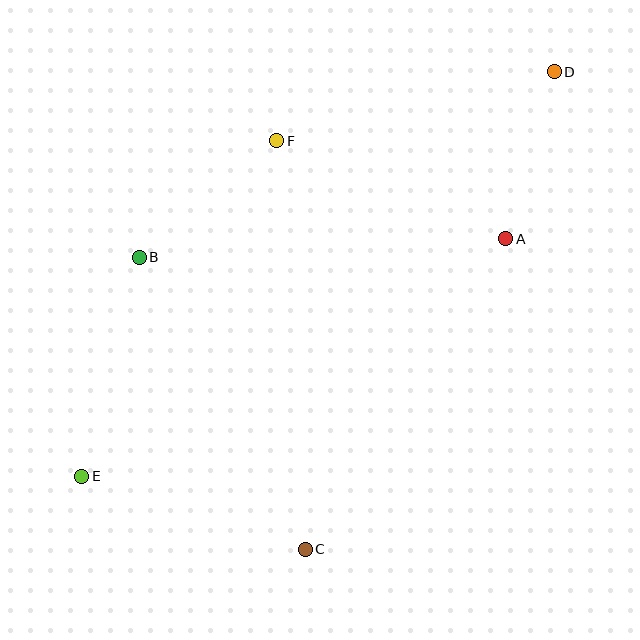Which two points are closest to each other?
Points A and D are closest to each other.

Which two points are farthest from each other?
Points D and E are farthest from each other.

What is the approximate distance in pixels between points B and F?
The distance between B and F is approximately 180 pixels.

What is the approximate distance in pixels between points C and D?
The distance between C and D is approximately 539 pixels.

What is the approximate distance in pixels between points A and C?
The distance between A and C is approximately 370 pixels.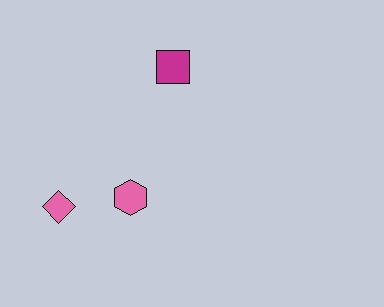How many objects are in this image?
There are 3 objects.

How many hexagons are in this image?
There is 1 hexagon.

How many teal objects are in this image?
There are no teal objects.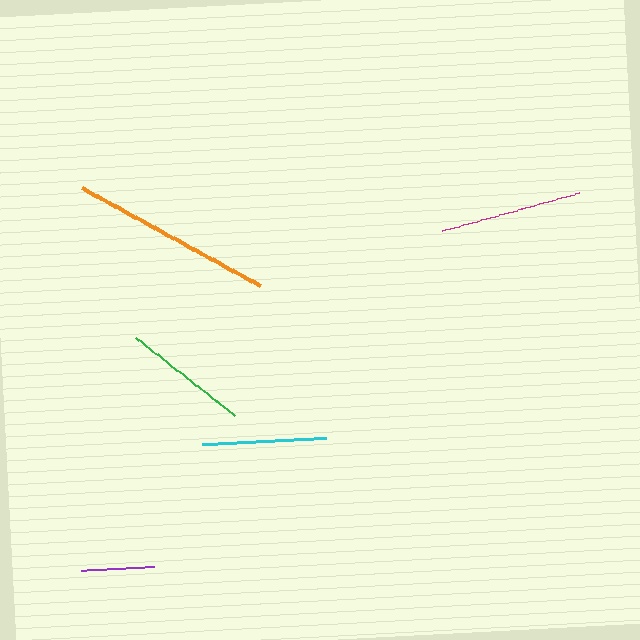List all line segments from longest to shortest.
From longest to shortest: orange, magenta, green, cyan, purple.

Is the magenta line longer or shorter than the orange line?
The orange line is longer than the magenta line.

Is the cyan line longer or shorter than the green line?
The green line is longer than the cyan line.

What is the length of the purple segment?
The purple segment is approximately 73 pixels long.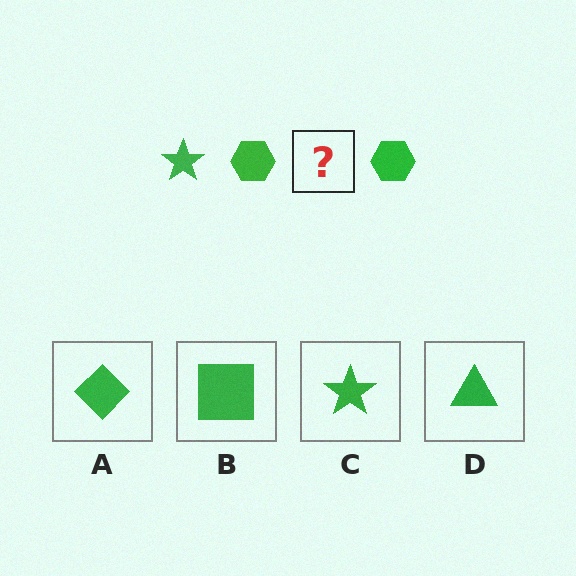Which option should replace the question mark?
Option C.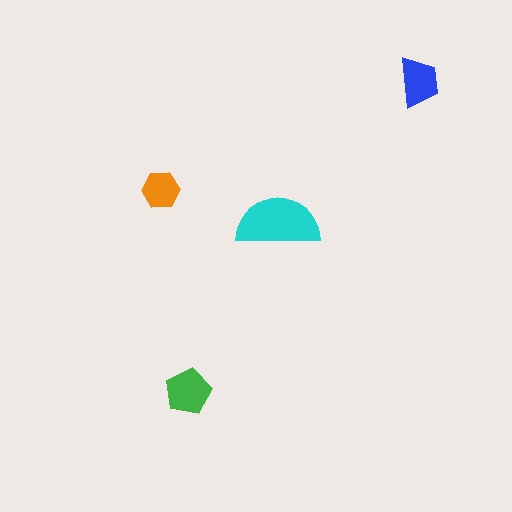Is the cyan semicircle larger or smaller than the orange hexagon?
Larger.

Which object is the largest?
The cyan semicircle.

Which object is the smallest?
The orange hexagon.